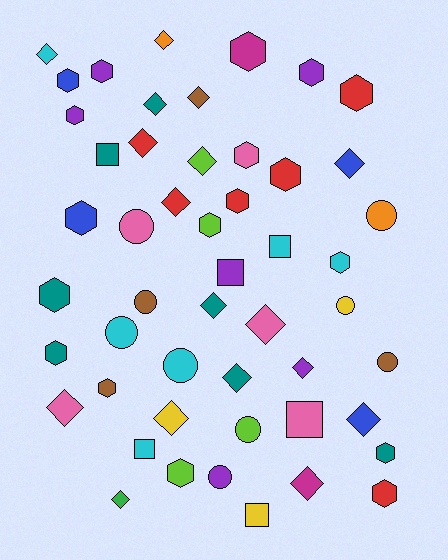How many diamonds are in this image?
There are 17 diamonds.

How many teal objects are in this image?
There are 7 teal objects.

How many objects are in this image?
There are 50 objects.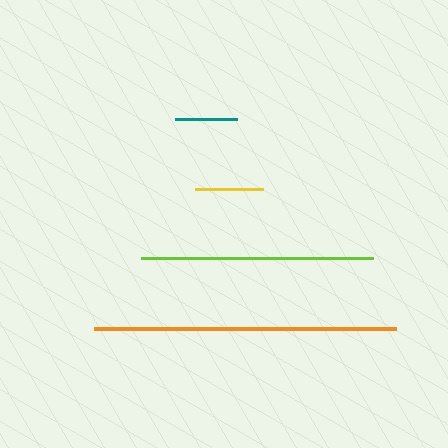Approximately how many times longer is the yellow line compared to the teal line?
The yellow line is approximately 1.1 times the length of the teal line.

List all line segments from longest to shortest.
From longest to shortest: orange, lime, yellow, teal.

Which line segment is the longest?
The orange line is the longest at approximately 302 pixels.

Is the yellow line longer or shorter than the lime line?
The lime line is longer than the yellow line.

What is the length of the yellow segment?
The yellow segment is approximately 69 pixels long.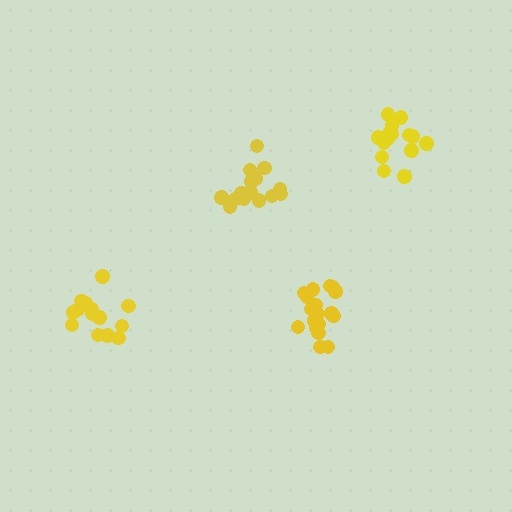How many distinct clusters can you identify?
There are 4 distinct clusters.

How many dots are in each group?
Group 1: 16 dots, Group 2: 15 dots, Group 3: 15 dots, Group 4: 18 dots (64 total).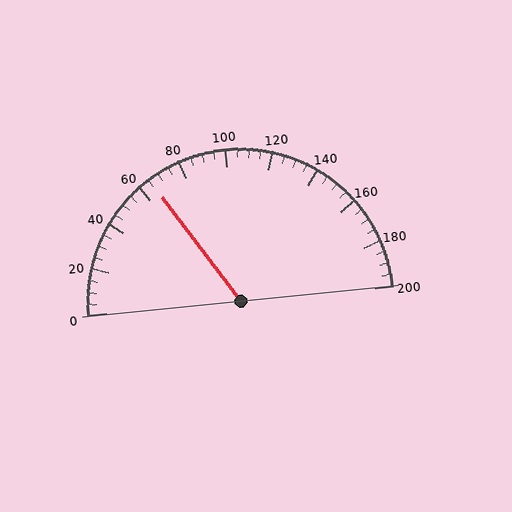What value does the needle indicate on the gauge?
The needle indicates approximately 65.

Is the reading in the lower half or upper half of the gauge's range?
The reading is in the lower half of the range (0 to 200).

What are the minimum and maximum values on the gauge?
The gauge ranges from 0 to 200.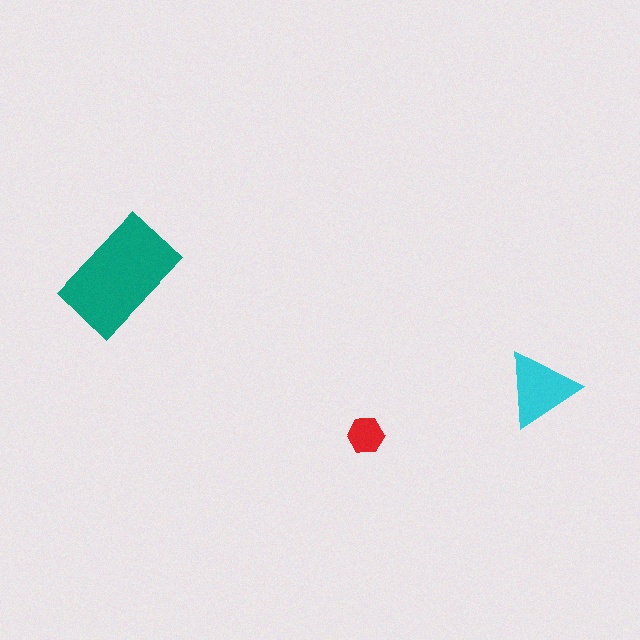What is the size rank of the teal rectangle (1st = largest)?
1st.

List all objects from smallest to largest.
The red hexagon, the cyan triangle, the teal rectangle.